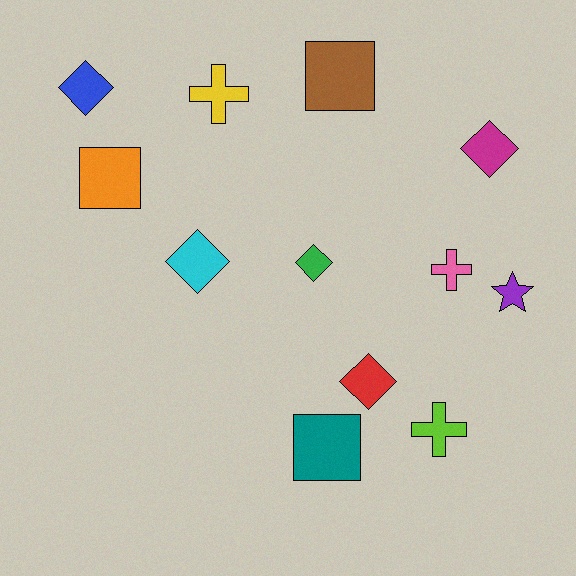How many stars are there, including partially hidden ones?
There is 1 star.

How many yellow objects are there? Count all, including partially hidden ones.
There is 1 yellow object.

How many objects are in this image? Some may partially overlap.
There are 12 objects.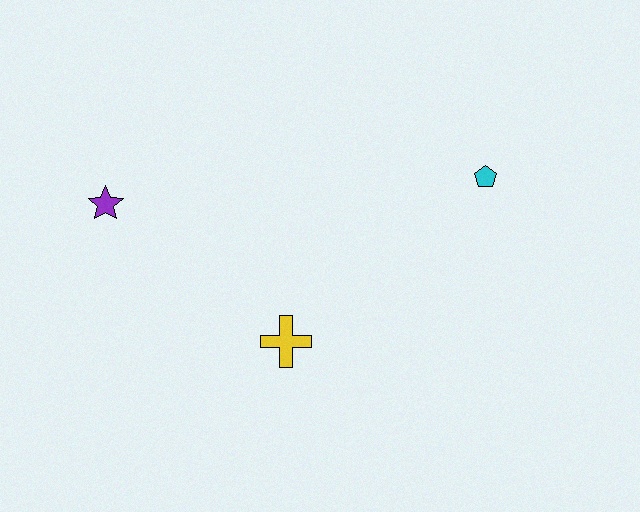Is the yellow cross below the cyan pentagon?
Yes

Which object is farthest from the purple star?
The cyan pentagon is farthest from the purple star.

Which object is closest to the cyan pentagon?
The yellow cross is closest to the cyan pentagon.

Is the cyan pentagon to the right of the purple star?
Yes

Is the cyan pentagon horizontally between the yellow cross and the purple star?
No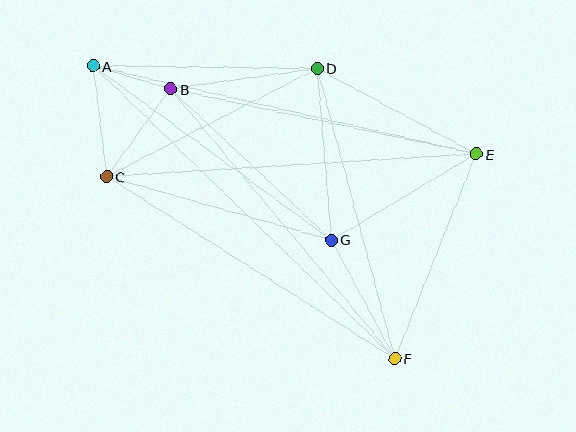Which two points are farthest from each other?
Points A and F are farthest from each other.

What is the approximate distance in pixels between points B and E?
The distance between B and E is approximately 312 pixels.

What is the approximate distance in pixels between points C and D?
The distance between C and D is approximately 237 pixels.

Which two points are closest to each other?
Points A and B are closest to each other.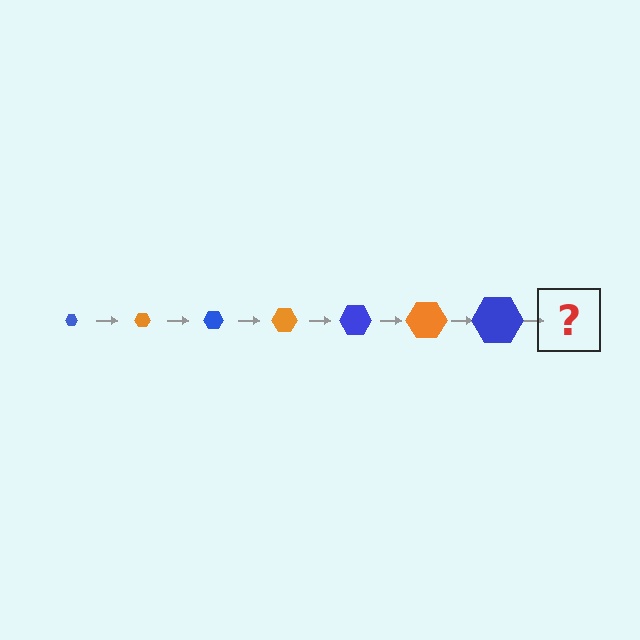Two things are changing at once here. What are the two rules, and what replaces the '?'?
The two rules are that the hexagon grows larger each step and the color cycles through blue and orange. The '?' should be an orange hexagon, larger than the previous one.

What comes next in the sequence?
The next element should be an orange hexagon, larger than the previous one.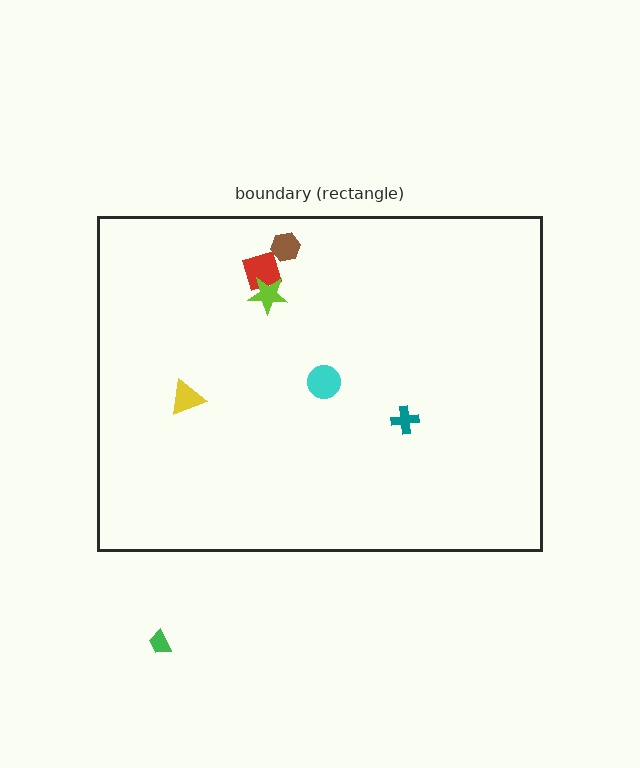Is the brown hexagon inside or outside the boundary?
Inside.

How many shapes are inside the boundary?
6 inside, 1 outside.